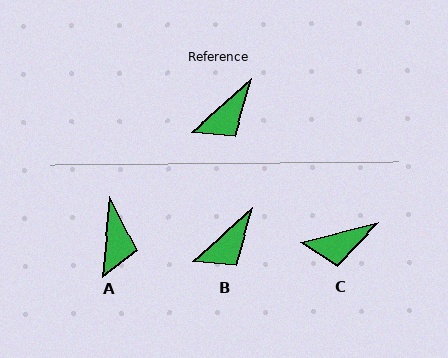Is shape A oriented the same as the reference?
No, it is off by about 43 degrees.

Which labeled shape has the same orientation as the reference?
B.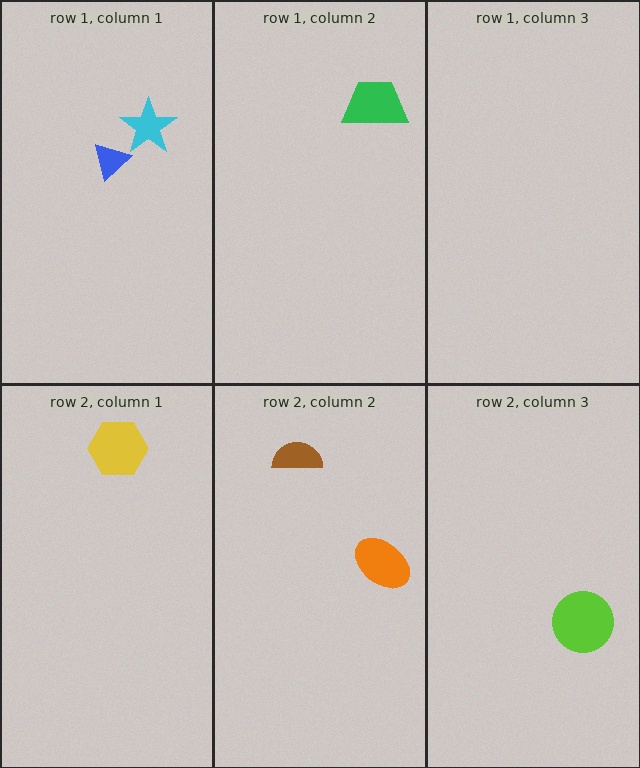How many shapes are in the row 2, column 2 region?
2.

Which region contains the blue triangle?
The row 1, column 1 region.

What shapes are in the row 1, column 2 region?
The green trapezoid.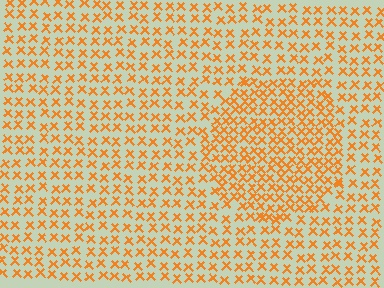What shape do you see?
I see a circle.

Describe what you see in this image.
The image contains small orange elements arranged at two different densities. A circle-shaped region is visible where the elements are more densely packed than the surrounding area.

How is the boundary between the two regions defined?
The boundary is defined by a change in element density (approximately 1.7x ratio). All elements are the same color, size, and shape.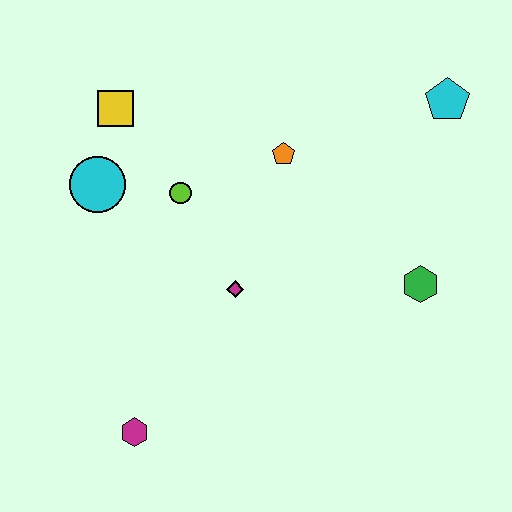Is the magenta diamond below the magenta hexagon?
No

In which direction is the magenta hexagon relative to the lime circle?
The magenta hexagon is below the lime circle.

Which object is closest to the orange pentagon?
The lime circle is closest to the orange pentagon.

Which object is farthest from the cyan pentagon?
The magenta hexagon is farthest from the cyan pentagon.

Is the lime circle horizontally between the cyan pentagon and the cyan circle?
Yes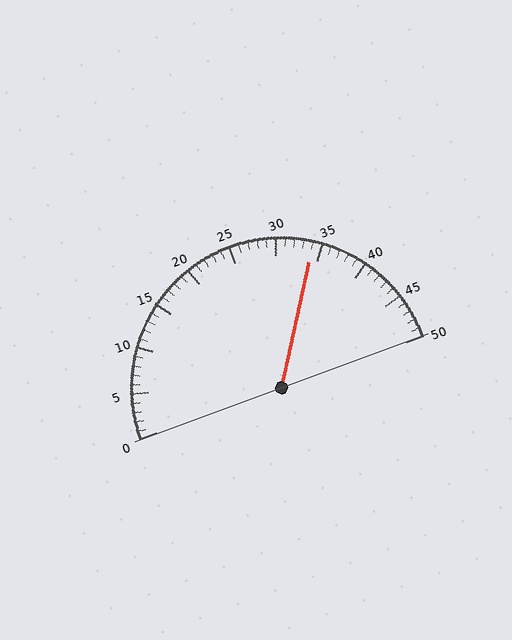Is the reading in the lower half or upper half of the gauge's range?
The reading is in the upper half of the range (0 to 50).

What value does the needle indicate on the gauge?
The needle indicates approximately 34.